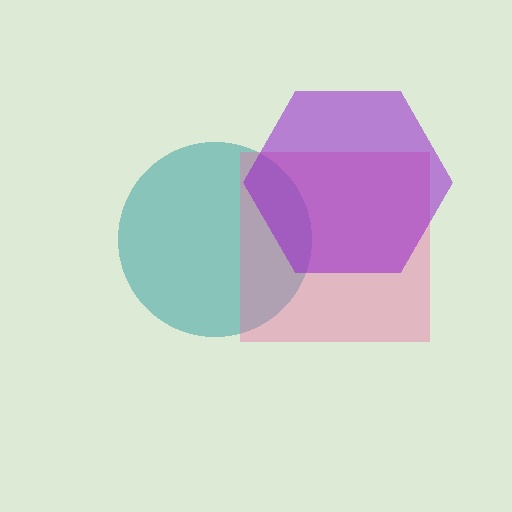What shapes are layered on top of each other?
The layered shapes are: a teal circle, a pink square, a purple hexagon.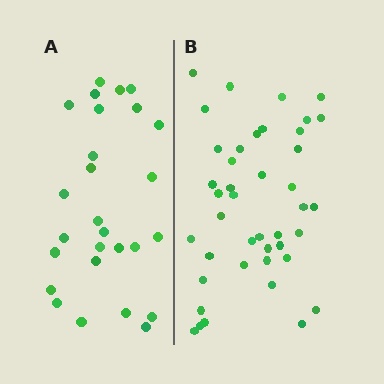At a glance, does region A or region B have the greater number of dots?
Region B (the right region) has more dots.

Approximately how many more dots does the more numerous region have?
Region B has approximately 15 more dots than region A.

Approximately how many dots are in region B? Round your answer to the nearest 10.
About 40 dots. (The exact count is 42, which rounds to 40.)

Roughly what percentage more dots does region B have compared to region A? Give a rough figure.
About 55% more.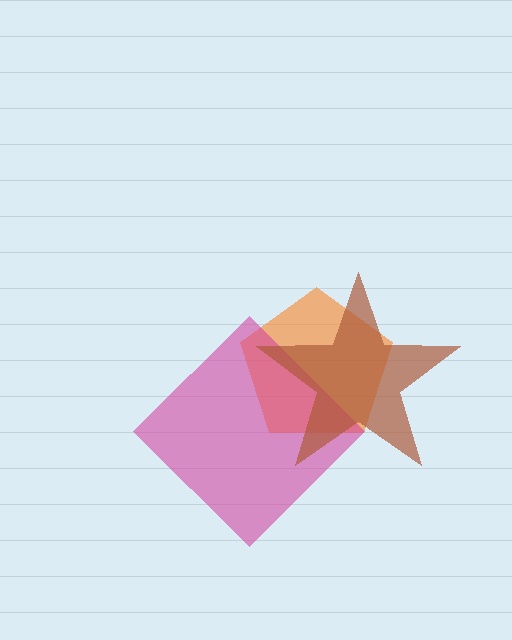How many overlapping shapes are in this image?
There are 3 overlapping shapes in the image.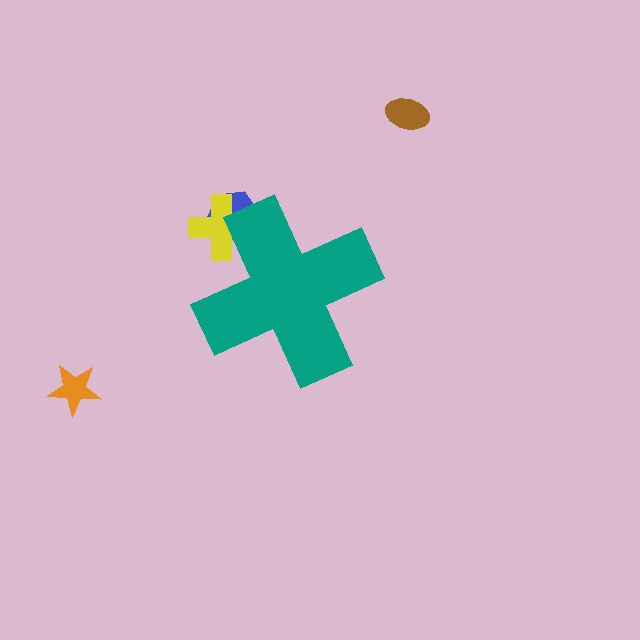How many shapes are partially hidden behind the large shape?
2 shapes are partially hidden.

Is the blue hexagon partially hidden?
Yes, the blue hexagon is partially hidden behind the teal cross.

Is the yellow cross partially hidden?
Yes, the yellow cross is partially hidden behind the teal cross.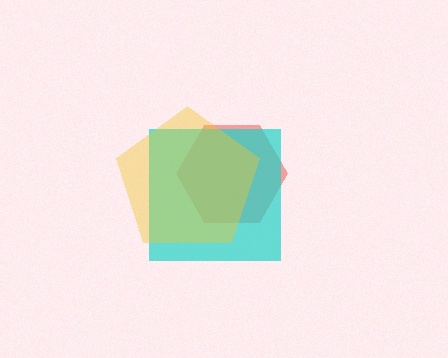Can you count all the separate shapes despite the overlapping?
Yes, there are 3 separate shapes.